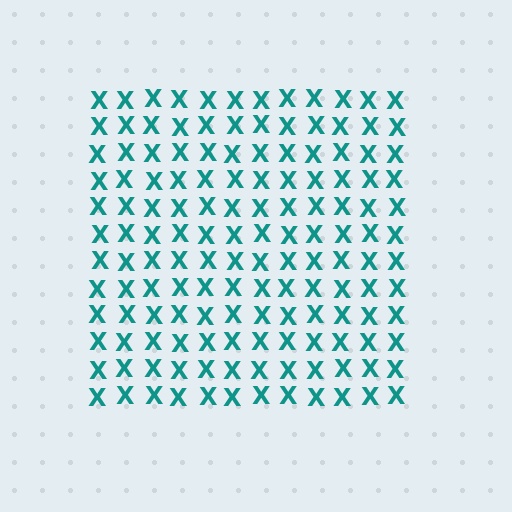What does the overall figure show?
The overall figure shows a square.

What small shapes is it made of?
It is made of small letter X's.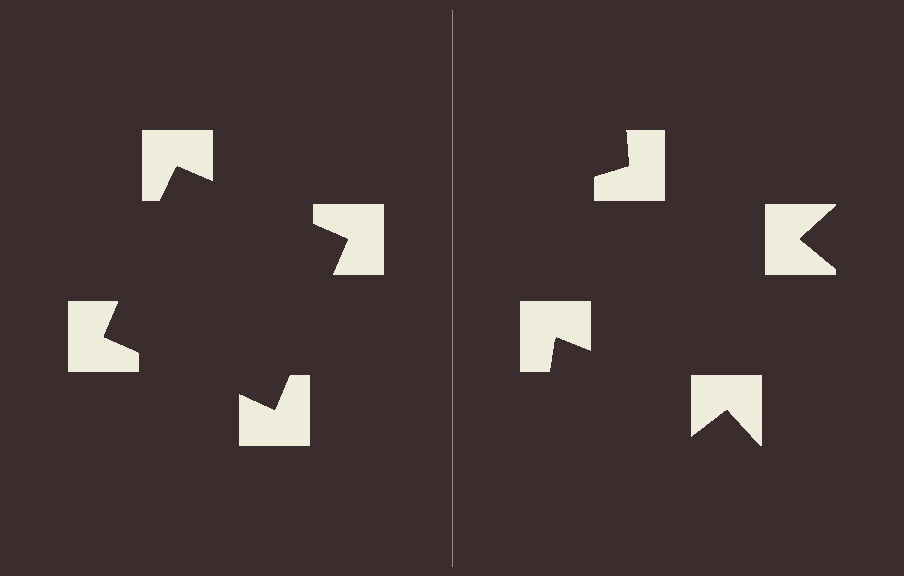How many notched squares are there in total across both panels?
8 — 4 on each side.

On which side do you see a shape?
An illusory square appears on the left side. On the right side the wedge cuts are rotated, so no coherent shape forms.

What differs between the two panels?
The notched squares are positioned identically on both sides; only the wedge orientations differ. On the left they align to a square; on the right they are misaligned.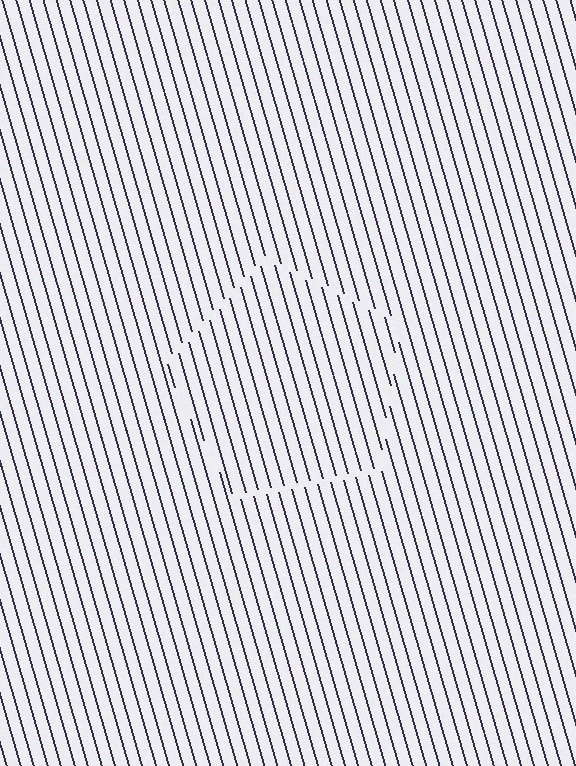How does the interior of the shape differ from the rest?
The interior of the shape contains the same grating, shifted by half a period — the contour is defined by the phase discontinuity where line-ends from the inner and outer gratings abut.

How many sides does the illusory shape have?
5 sides — the line-ends trace a pentagon.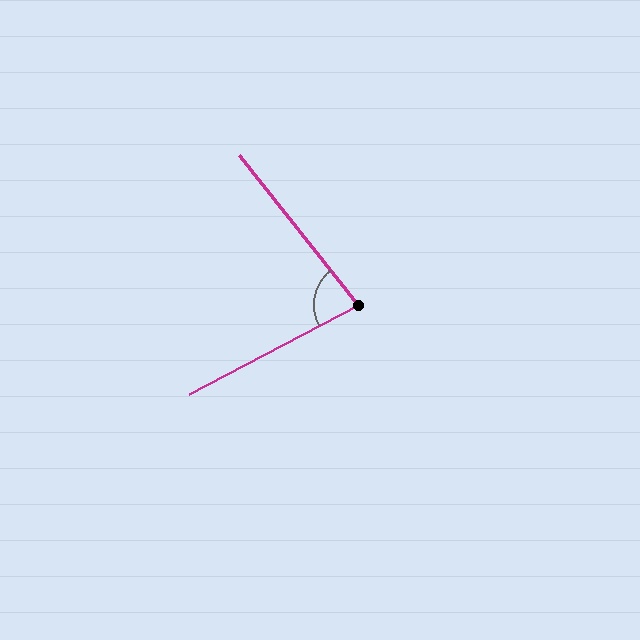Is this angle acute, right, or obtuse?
It is acute.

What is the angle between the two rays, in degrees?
Approximately 79 degrees.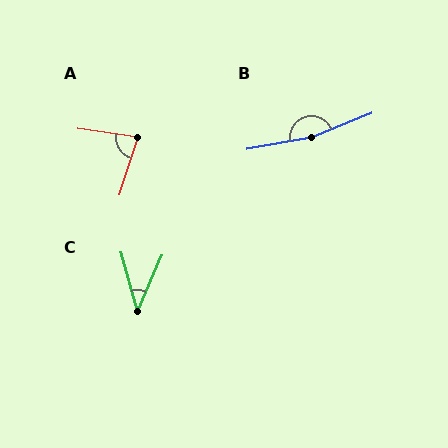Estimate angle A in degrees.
Approximately 81 degrees.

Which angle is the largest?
B, at approximately 168 degrees.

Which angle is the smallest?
C, at approximately 39 degrees.